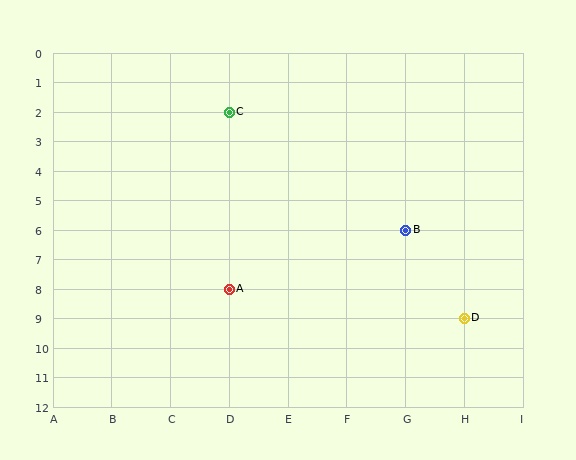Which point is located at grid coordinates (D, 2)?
Point C is at (D, 2).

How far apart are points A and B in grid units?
Points A and B are 3 columns and 2 rows apart (about 3.6 grid units diagonally).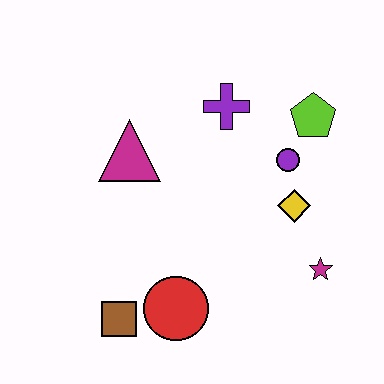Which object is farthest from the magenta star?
The magenta triangle is farthest from the magenta star.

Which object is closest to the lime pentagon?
The purple circle is closest to the lime pentagon.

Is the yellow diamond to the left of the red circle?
No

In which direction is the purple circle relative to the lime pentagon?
The purple circle is below the lime pentagon.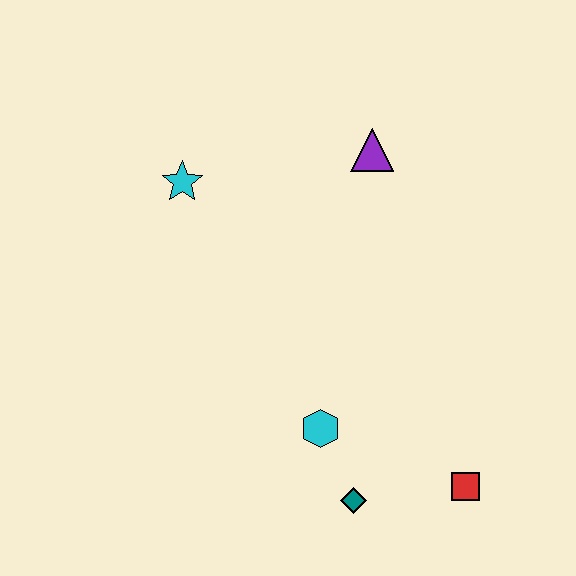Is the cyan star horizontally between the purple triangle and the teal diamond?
No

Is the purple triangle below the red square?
No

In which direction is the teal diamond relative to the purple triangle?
The teal diamond is below the purple triangle.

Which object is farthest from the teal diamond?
The cyan star is farthest from the teal diamond.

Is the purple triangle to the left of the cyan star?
No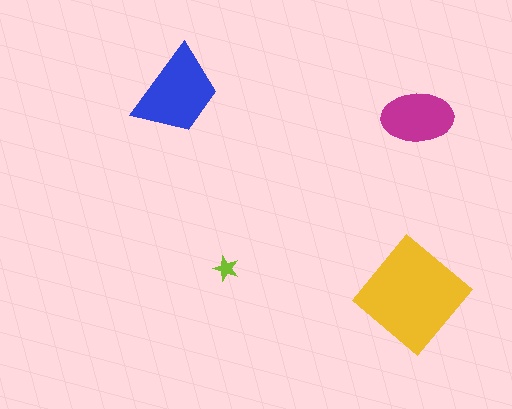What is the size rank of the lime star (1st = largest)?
4th.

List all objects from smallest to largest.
The lime star, the magenta ellipse, the blue trapezoid, the yellow diamond.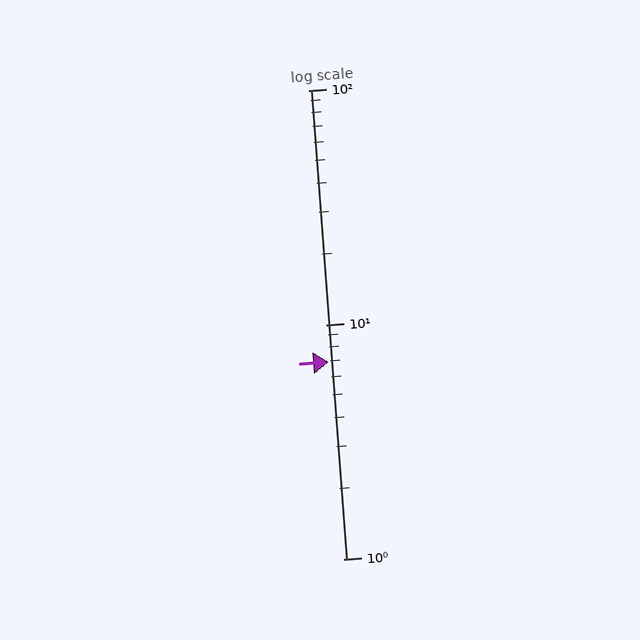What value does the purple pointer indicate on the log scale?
The pointer indicates approximately 6.9.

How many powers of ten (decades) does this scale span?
The scale spans 2 decades, from 1 to 100.